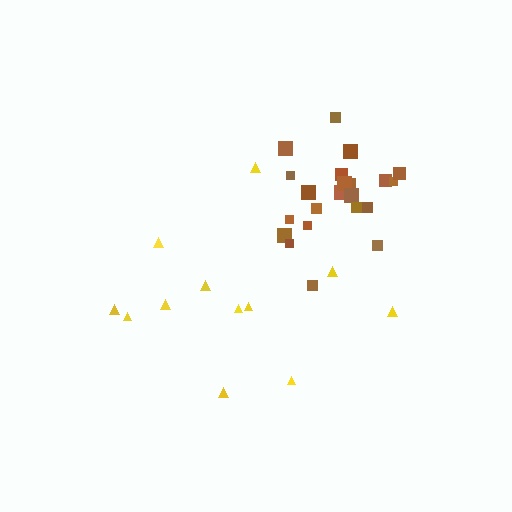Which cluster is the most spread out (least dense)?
Yellow.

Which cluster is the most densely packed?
Brown.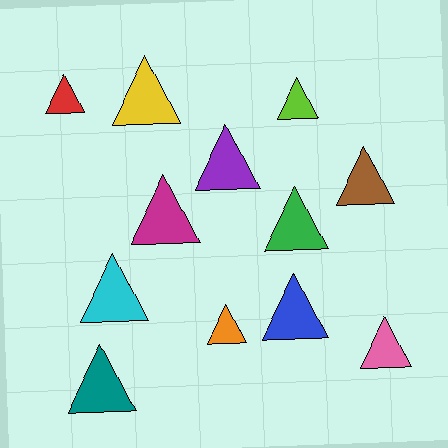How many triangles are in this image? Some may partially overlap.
There are 12 triangles.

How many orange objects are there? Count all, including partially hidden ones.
There is 1 orange object.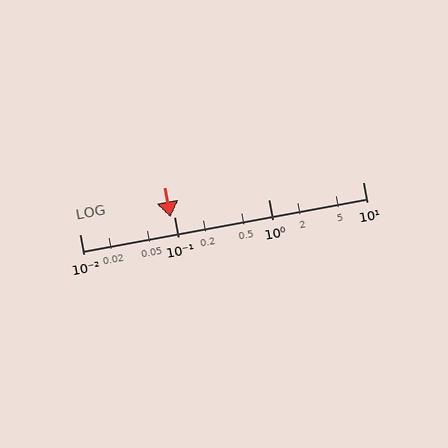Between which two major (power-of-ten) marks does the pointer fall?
The pointer is between 0.01 and 0.1.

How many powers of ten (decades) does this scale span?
The scale spans 3 decades, from 0.01 to 10.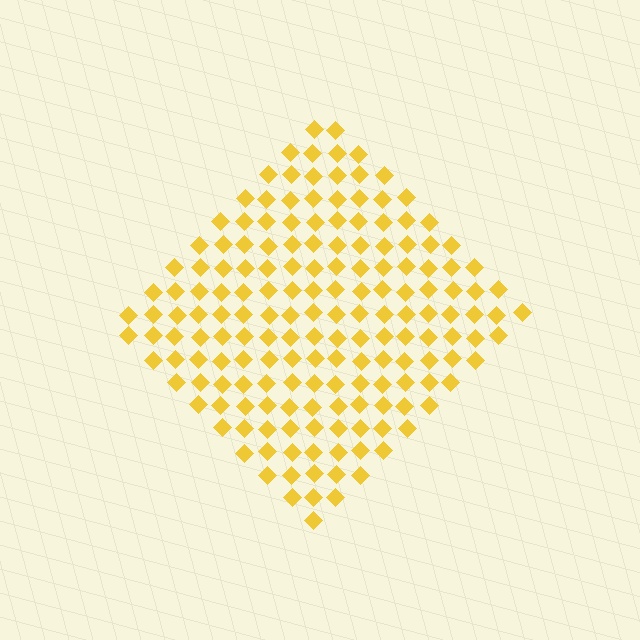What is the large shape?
The large shape is a diamond.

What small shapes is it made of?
It is made of small diamonds.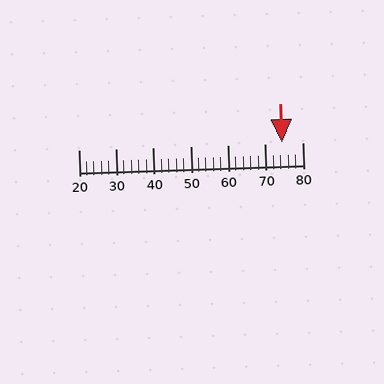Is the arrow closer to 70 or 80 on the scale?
The arrow is closer to 70.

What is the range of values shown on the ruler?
The ruler shows values from 20 to 80.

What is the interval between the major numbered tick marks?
The major tick marks are spaced 10 units apart.